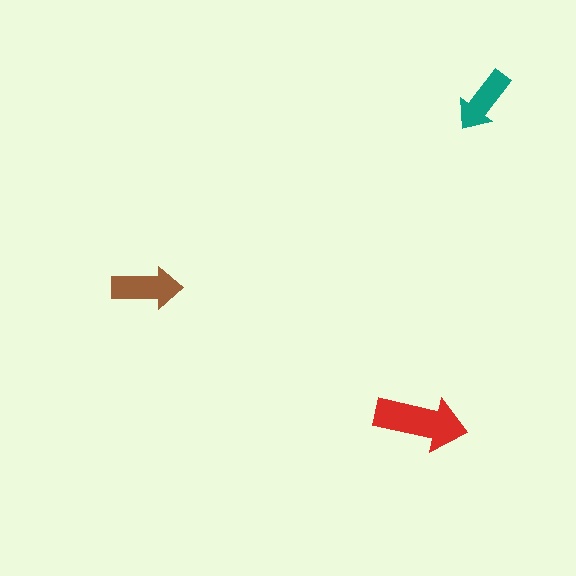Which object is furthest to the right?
The teal arrow is rightmost.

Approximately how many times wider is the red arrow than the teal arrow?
About 1.5 times wider.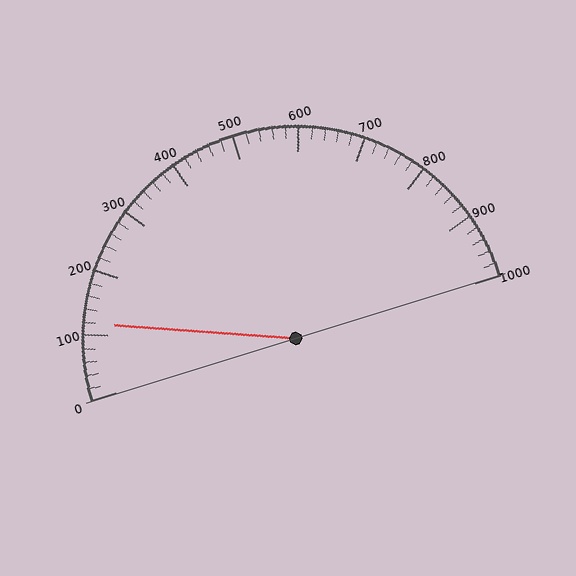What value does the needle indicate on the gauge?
The needle indicates approximately 120.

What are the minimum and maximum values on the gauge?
The gauge ranges from 0 to 1000.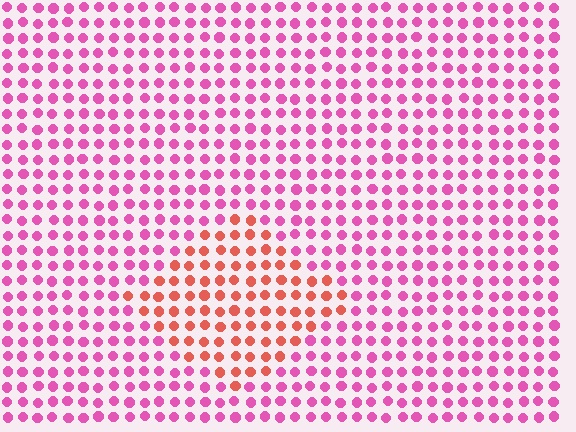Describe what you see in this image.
The image is filled with small pink elements in a uniform arrangement. A diamond-shaped region is visible where the elements are tinted to a slightly different hue, forming a subtle color boundary.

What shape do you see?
I see a diamond.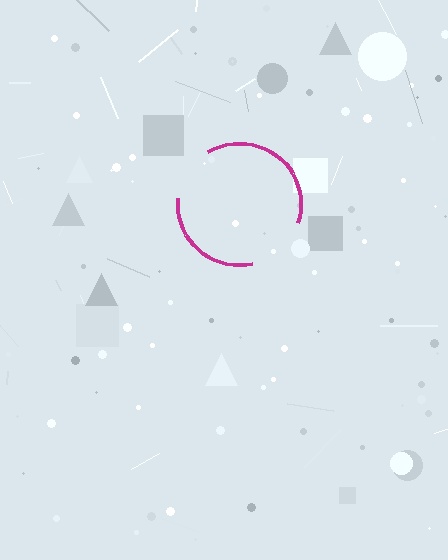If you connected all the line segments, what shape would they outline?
They would outline a circle.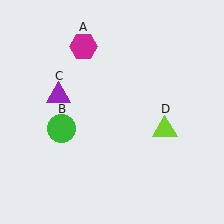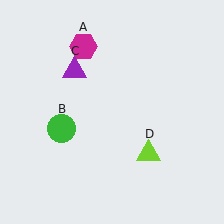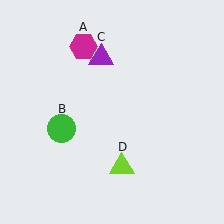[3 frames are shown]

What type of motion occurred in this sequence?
The purple triangle (object C), lime triangle (object D) rotated clockwise around the center of the scene.